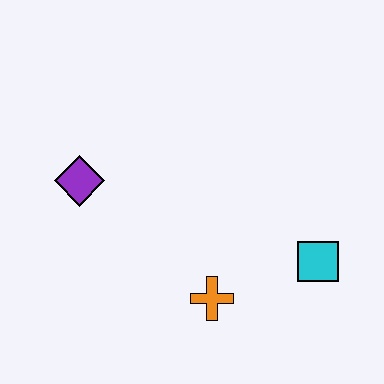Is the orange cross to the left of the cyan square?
Yes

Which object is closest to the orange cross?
The cyan square is closest to the orange cross.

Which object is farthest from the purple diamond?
The cyan square is farthest from the purple diamond.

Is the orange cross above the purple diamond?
No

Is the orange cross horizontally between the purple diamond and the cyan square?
Yes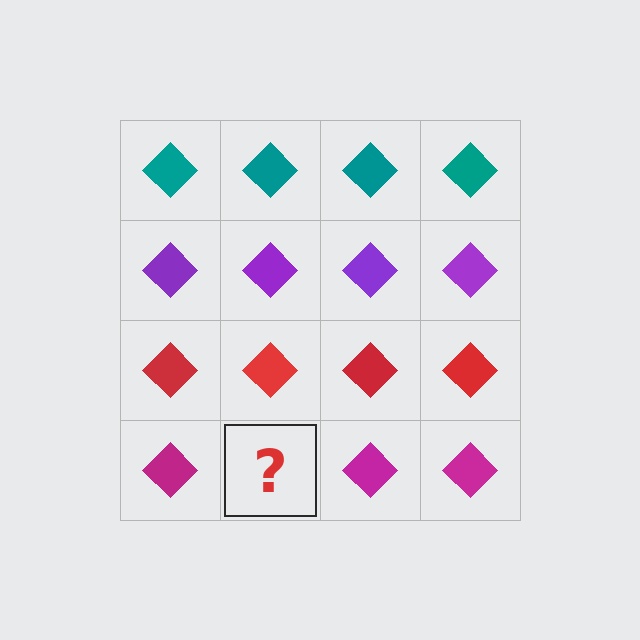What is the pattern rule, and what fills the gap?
The rule is that each row has a consistent color. The gap should be filled with a magenta diamond.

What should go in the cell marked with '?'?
The missing cell should contain a magenta diamond.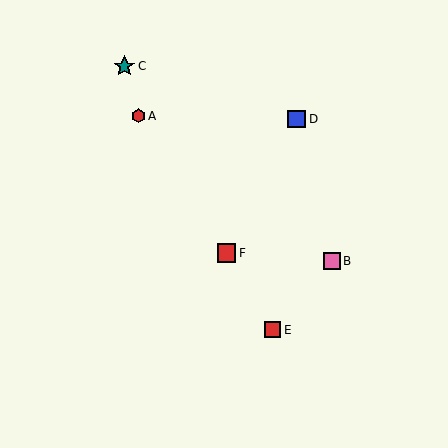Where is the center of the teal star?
The center of the teal star is at (124, 66).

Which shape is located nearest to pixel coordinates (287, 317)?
The red square (labeled E) at (273, 330) is nearest to that location.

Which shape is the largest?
The teal star (labeled C) is the largest.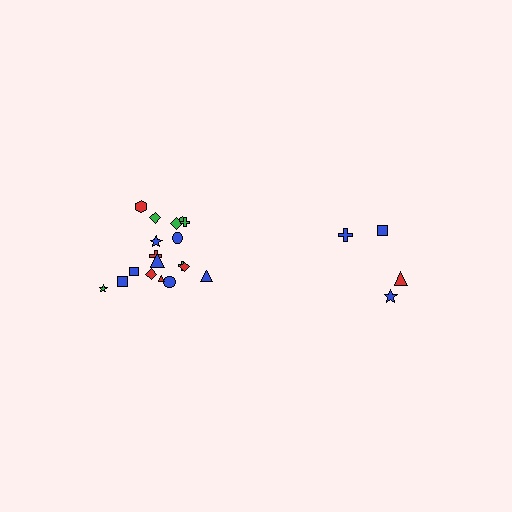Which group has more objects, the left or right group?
The left group.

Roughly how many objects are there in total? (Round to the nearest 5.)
Roughly 20 objects in total.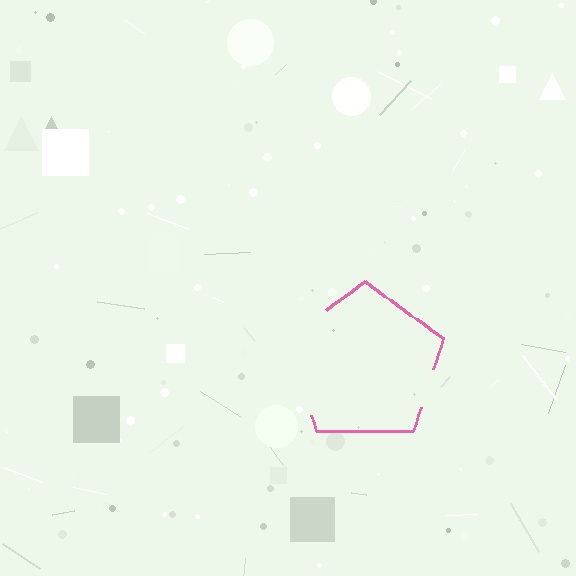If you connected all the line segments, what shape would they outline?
They would outline a pentagon.